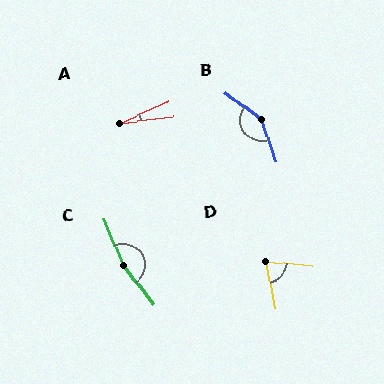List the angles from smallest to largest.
A (17°), D (73°), B (146°), C (166°).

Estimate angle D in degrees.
Approximately 73 degrees.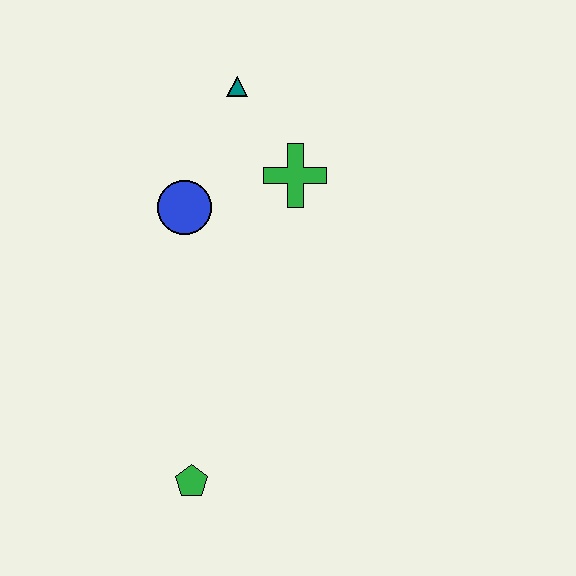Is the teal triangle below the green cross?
No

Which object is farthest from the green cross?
The green pentagon is farthest from the green cross.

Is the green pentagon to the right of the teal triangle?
No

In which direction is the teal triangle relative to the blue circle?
The teal triangle is above the blue circle.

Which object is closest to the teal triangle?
The green cross is closest to the teal triangle.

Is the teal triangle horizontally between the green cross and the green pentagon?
Yes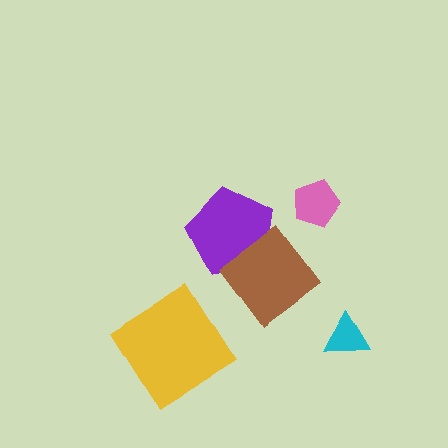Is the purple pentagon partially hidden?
Yes, it is partially covered by another shape.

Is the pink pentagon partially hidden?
No, no other shape covers it.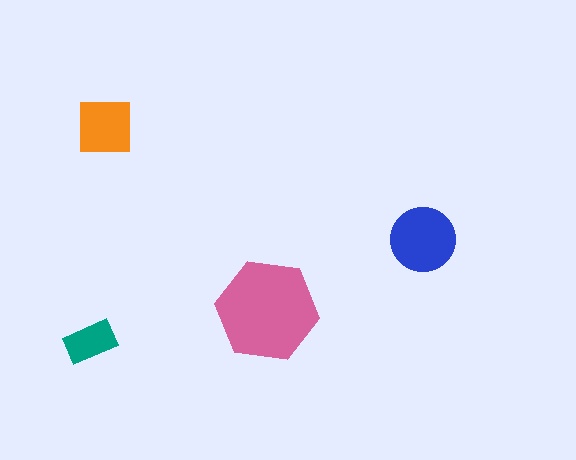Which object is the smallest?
The teal rectangle.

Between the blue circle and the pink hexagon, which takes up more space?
The pink hexagon.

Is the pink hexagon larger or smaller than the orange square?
Larger.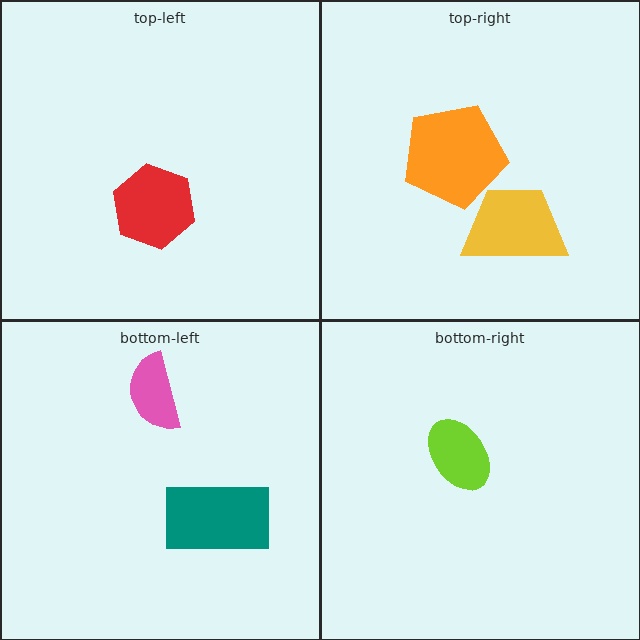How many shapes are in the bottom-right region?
1.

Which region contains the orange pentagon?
The top-right region.